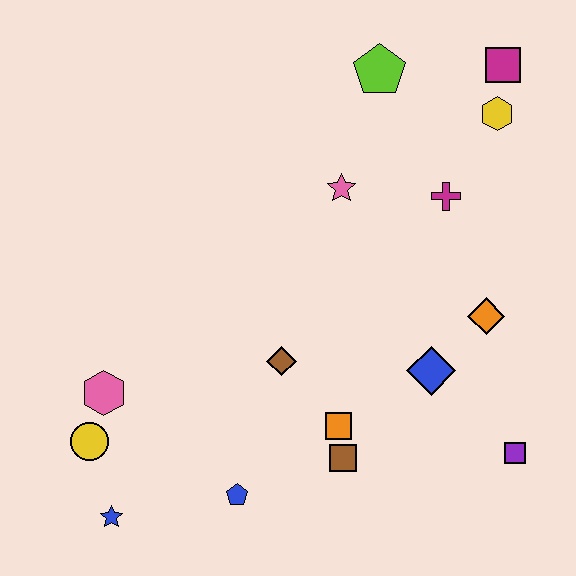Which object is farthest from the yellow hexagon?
The blue star is farthest from the yellow hexagon.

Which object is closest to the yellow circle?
The pink hexagon is closest to the yellow circle.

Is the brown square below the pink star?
Yes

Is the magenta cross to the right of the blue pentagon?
Yes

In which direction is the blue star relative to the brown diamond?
The blue star is to the left of the brown diamond.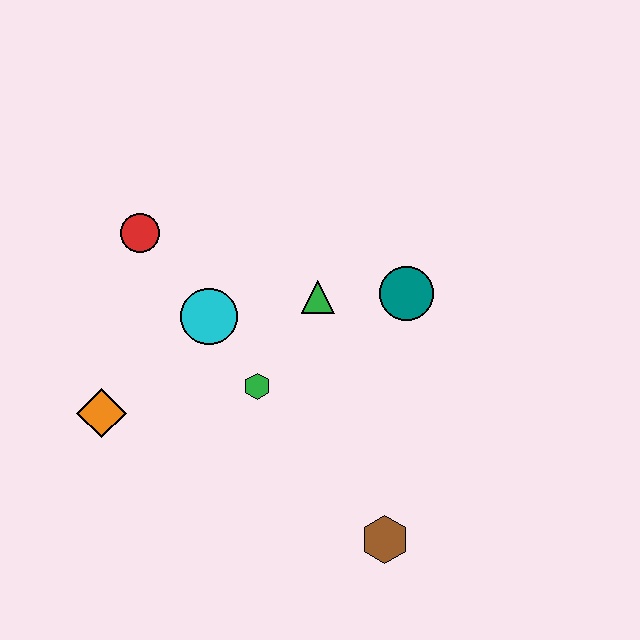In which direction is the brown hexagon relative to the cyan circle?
The brown hexagon is below the cyan circle.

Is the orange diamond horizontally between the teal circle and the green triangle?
No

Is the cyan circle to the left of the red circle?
No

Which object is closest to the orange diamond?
The cyan circle is closest to the orange diamond.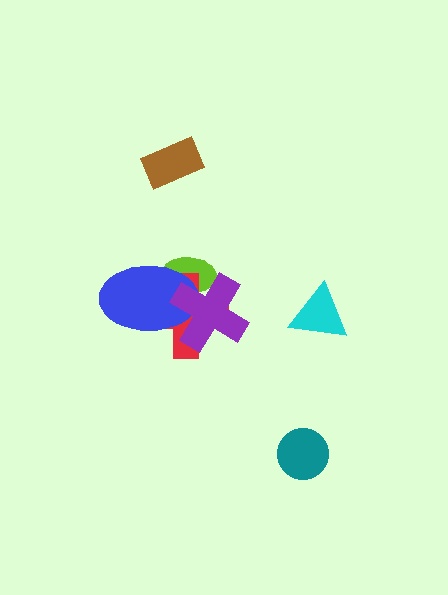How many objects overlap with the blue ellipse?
3 objects overlap with the blue ellipse.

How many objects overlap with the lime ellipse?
3 objects overlap with the lime ellipse.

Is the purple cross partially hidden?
No, no other shape covers it.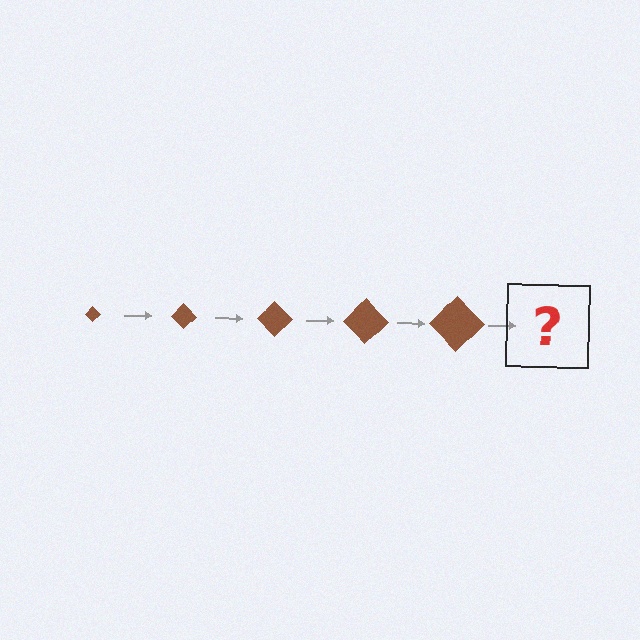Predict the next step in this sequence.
The next step is a brown diamond, larger than the previous one.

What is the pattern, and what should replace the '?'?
The pattern is that the diamond gets progressively larger each step. The '?' should be a brown diamond, larger than the previous one.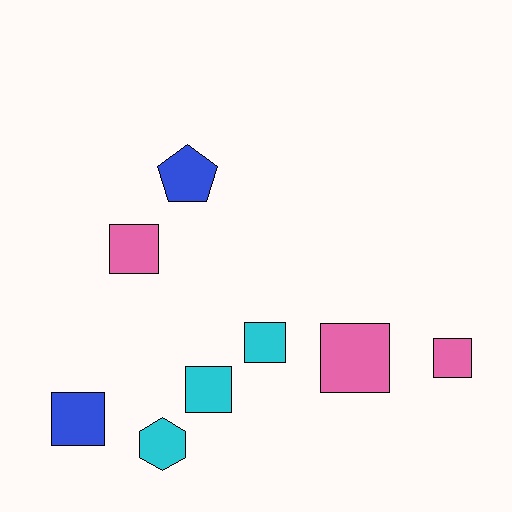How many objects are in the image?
There are 8 objects.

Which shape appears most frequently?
Square, with 6 objects.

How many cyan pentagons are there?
There are no cyan pentagons.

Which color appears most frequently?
Pink, with 3 objects.